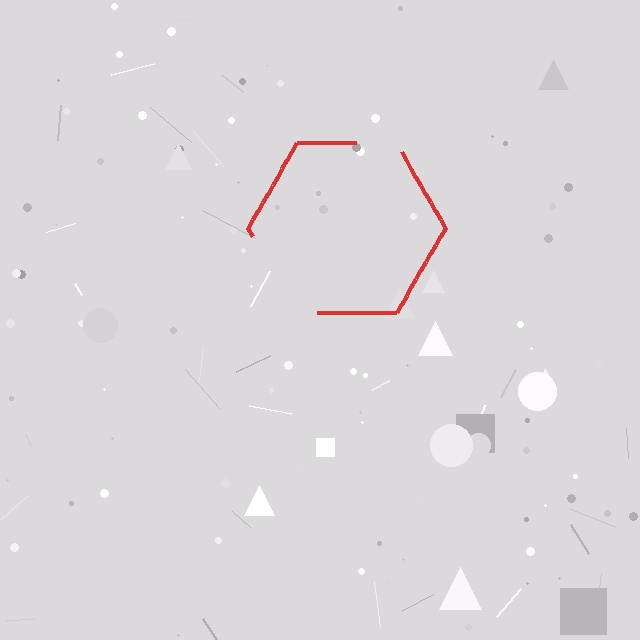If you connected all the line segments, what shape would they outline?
They would outline a hexagon.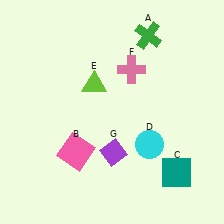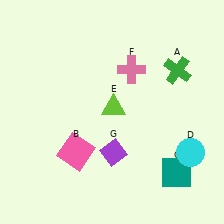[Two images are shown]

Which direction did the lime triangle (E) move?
The lime triangle (E) moved down.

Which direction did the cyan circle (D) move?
The cyan circle (D) moved right.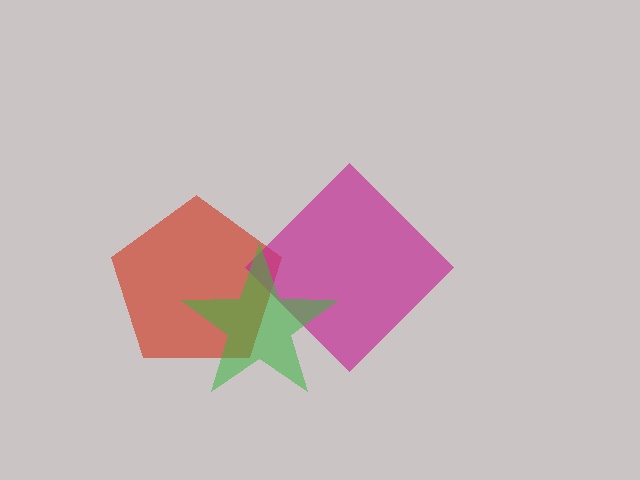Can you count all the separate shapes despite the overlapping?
Yes, there are 3 separate shapes.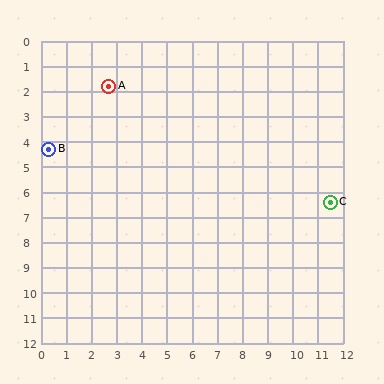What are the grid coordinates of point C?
Point C is at approximately (11.5, 6.4).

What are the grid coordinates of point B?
Point B is at approximately (0.3, 4.3).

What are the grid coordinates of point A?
Point A is at approximately (2.7, 1.8).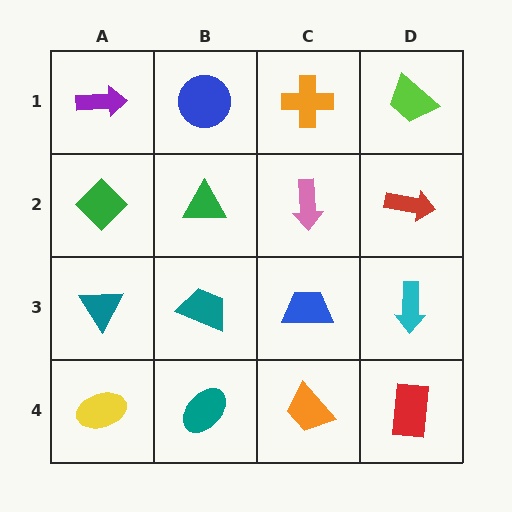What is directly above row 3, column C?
A pink arrow.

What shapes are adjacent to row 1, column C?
A pink arrow (row 2, column C), a blue circle (row 1, column B), a lime trapezoid (row 1, column D).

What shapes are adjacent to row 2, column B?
A blue circle (row 1, column B), a teal trapezoid (row 3, column B), a green diamond (row 2, column A), a pink arrow (row 2, column C).